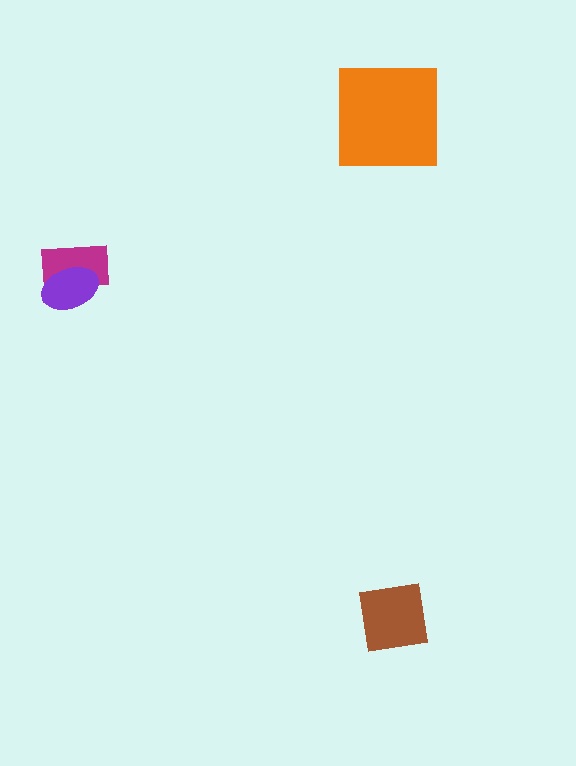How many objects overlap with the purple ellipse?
1 object overlaps with the purple ellipse.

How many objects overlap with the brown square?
0 objects overlap with the brown square.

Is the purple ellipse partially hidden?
No, no other shape covers it.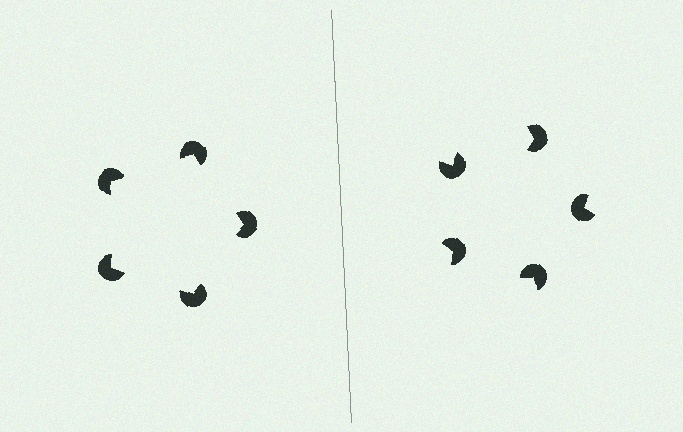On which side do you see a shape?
An illusory pentagon appears on the left side. On the right side the wedge cuts are rotated, so no coherent shape forms.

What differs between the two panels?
The pac-man discs are positioned identically on both sides; only the wedge orientations differ. On the left they align to a pentagon; on the right they are misaligned.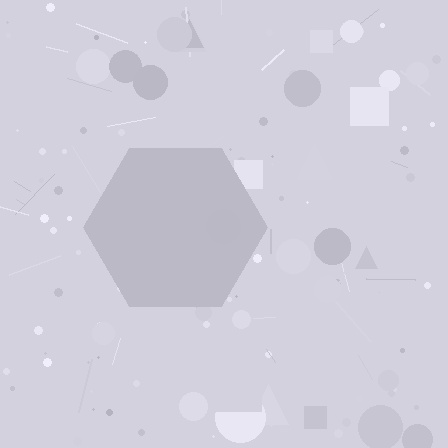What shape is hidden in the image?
A hexagon is hidden in the image.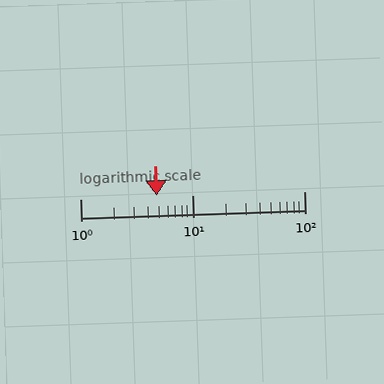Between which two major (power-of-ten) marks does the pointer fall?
The pointer is between 1 and 10.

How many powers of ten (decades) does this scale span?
The scale spans 2 decades, from 1 to 100.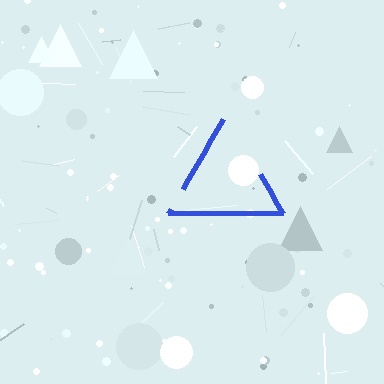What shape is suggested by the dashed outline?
The dashed outline suggests a triangle.